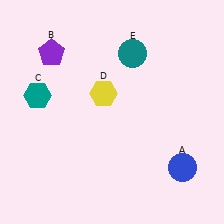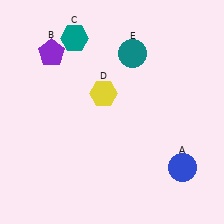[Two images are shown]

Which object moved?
The teal hexagon (C) moved up.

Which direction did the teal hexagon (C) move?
The teal hexagon (C) moved up.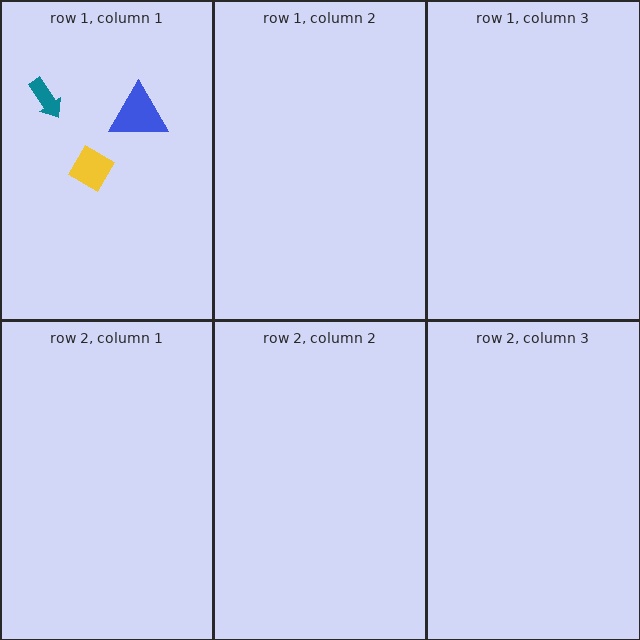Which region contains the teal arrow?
The row 1, column 1 region.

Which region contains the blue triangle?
The row 1, column 1 region.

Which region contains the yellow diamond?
The row 1, column 1 region.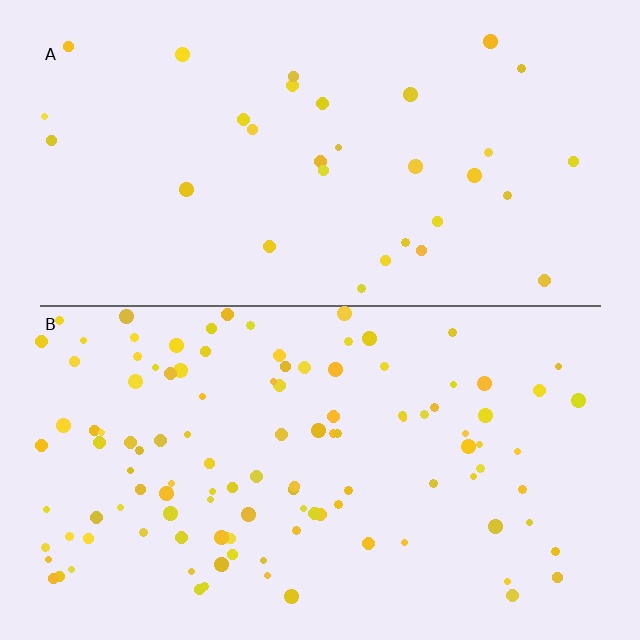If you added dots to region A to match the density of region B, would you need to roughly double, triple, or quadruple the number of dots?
Approximately quadruple.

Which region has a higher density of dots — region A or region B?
B (the bottom).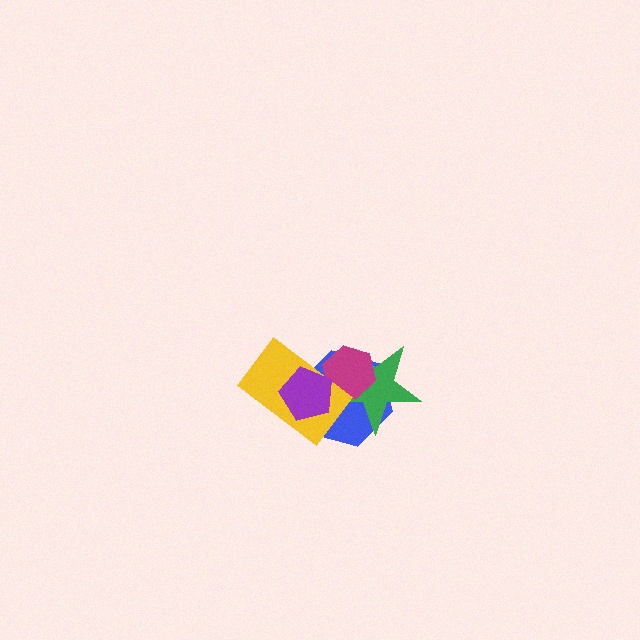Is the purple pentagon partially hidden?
No, no other shape covers it.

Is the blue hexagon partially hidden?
Yes, it is partially covered by another shape.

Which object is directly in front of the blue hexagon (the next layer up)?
The green star is directly in front of the blue hexagon.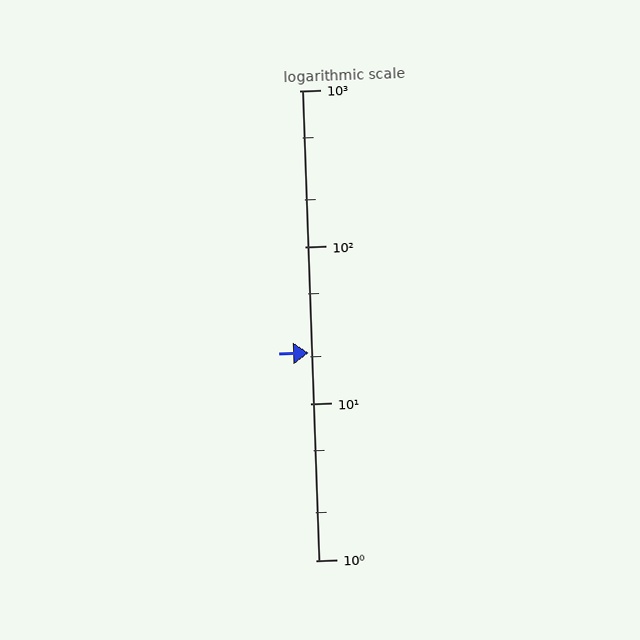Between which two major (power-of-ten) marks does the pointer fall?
The pointer is between 10 and 100.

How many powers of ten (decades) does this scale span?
The scale spans 3 decades, from 1 to 1000.